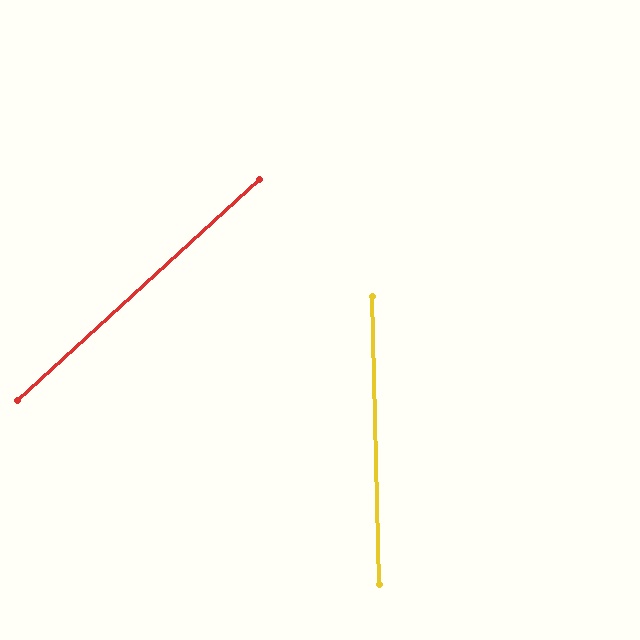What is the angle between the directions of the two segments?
Approximately 49 degrees.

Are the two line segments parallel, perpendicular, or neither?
Neither parallel nor perpendicular — they differ by about 49°.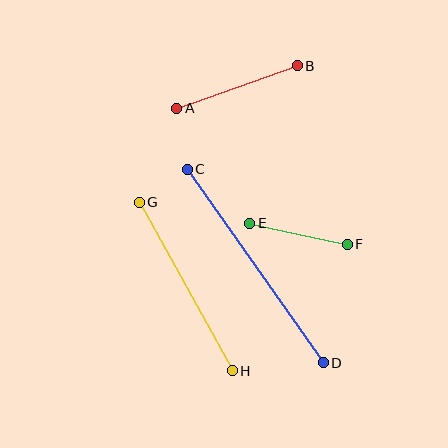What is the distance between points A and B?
The distance is approximately 128 pixels.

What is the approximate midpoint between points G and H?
The midpoint is at approximately (186, 287) pixels.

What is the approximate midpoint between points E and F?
The midpoint is at approximately (298, 234) pixels.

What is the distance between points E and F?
The distance is approximately 100 pixels.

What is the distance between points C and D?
The distance is approximately 237 pixels.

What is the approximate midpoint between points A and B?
The midpoint is at approximately (237, 87) pixels.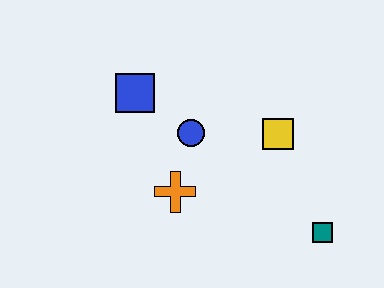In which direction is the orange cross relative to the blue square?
The orange cross is below the blue square.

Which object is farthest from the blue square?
The teal square is farthest from the blue square.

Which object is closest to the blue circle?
The orange cross is closest to the blue circle.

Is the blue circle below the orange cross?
No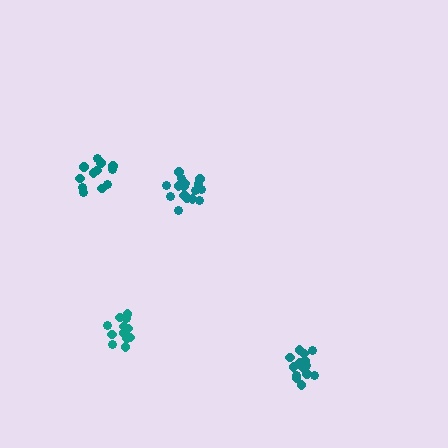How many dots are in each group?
Group 1: 12 dots, Group 2: 17 dots, Group 3: 18 dots, Group 4: 12 dots (59 total).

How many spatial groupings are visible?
There are 4 spatial groupings.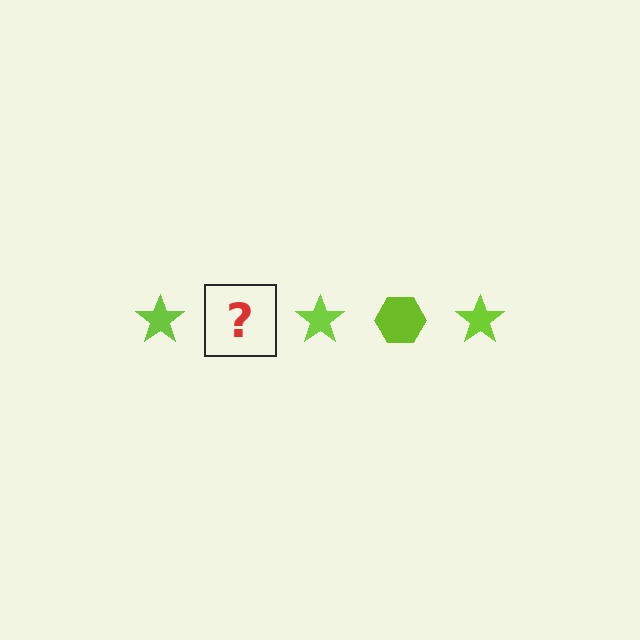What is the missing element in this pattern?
The missing element is a lime hexagon.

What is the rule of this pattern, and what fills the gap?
The rule is that the pattern cycles through star, hexagon shapes in lime. The gap should be filled with a lime hexagon.